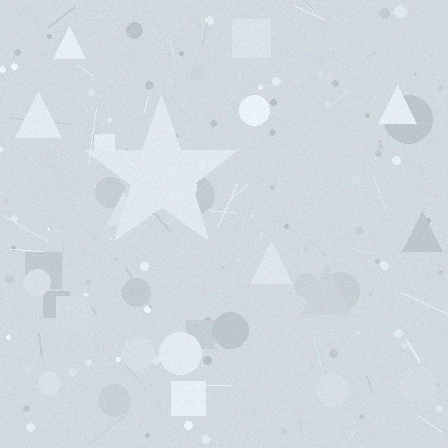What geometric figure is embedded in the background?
A star is embedded in the background.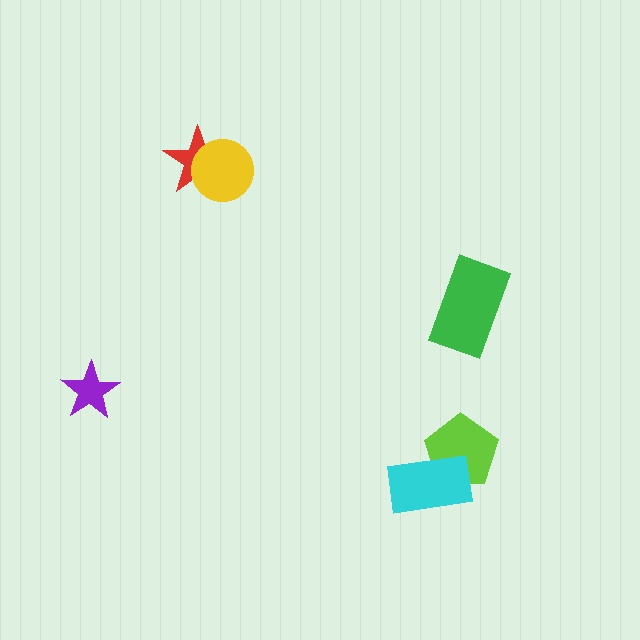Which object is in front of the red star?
The yellow circle is in front of the red star.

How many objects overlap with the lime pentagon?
1 object overlaps with the lime pentagon.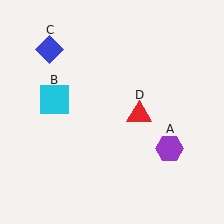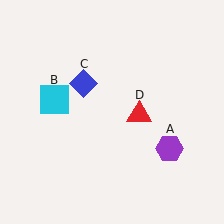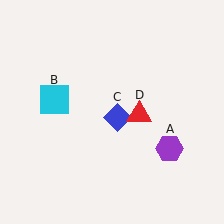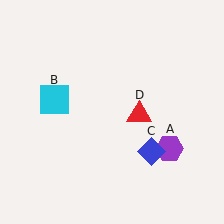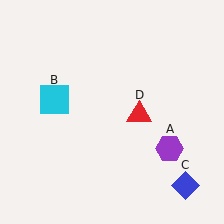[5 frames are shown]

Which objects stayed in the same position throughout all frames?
Purple hexagon (object A) and cyan square (object B) and red triangle (object D) remained stationary.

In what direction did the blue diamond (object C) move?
The blue diamond (object C) moved down and to the right.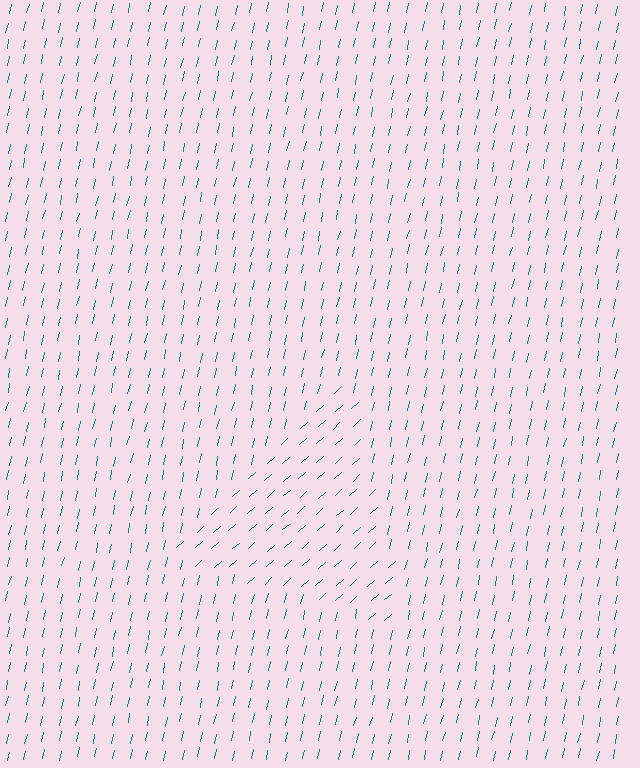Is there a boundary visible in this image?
Yes, there is a texture boundary formed by a change in line orientation.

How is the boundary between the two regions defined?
The boundary is defined purely by a change in line orientation (approximately 35 degrees difference). All lines are the same color and thickness.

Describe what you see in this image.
The image is filled with small teal line segments. A triangle region in the image has lines oriented differently from the surrounding lines, creating a visible texture boundary.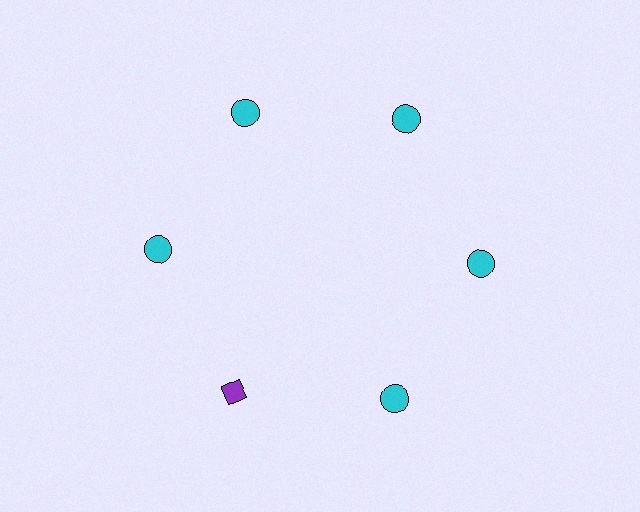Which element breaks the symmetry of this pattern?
The purple diamond at roughly the 7 o'clock position breaks the symmetry. All other shapes are cyan circles.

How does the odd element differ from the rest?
It differs in both color (purple instead of cyan) and shape (diamond instead of circle).